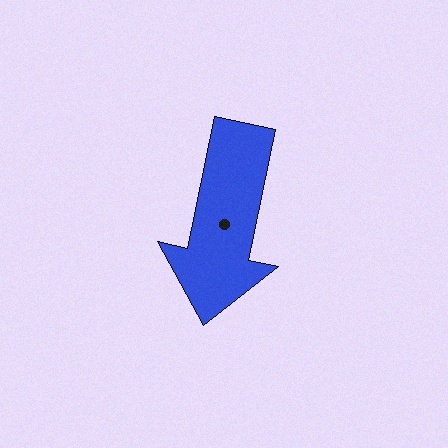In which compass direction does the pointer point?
South.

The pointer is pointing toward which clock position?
Roughly 6 o'clock.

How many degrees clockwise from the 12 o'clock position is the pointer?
Approximately 192 degrees.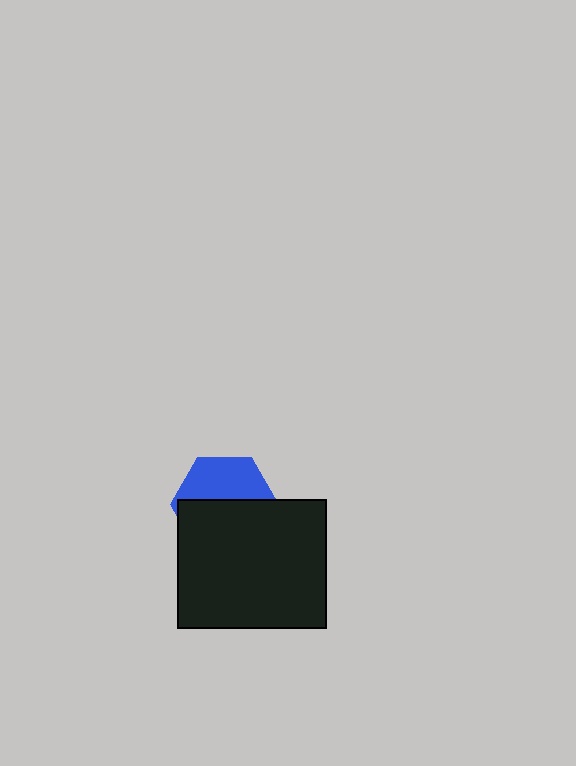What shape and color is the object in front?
The object in front is a black rectangle.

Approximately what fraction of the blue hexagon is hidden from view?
Roughly 56% of the blue hexagon is hidden behind the black rectangle.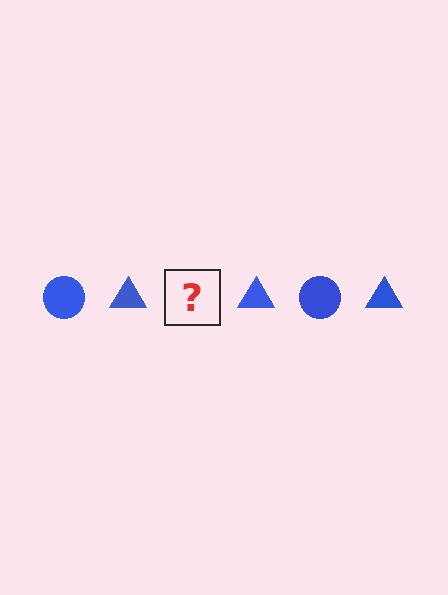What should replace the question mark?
The question mark should be replaced with a blue circle.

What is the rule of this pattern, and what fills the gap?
The rule is that the pattern cycles through circle, triangle shapes in blue. The gap should be filled with a blue circle.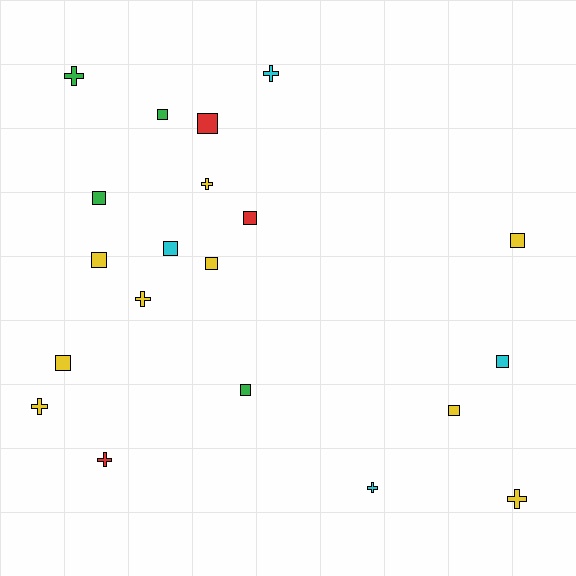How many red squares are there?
There are 2 red squares.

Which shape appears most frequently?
Square, with 12 objects.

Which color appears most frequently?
Yellow, with 9 objects.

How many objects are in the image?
There are 20 objects.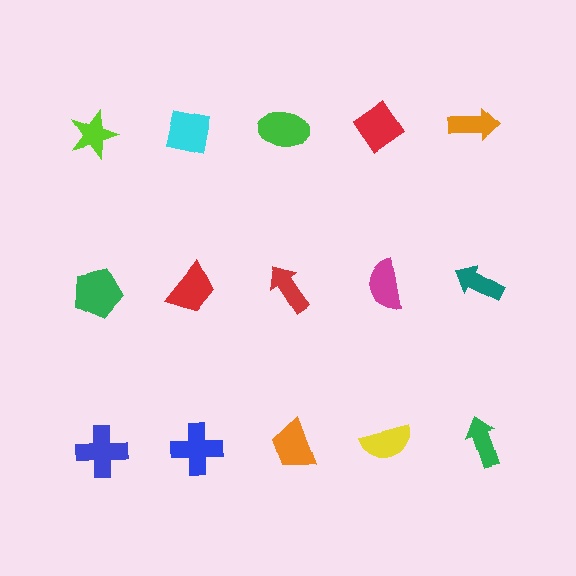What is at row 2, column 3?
A red arrow.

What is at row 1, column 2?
A cyan square.